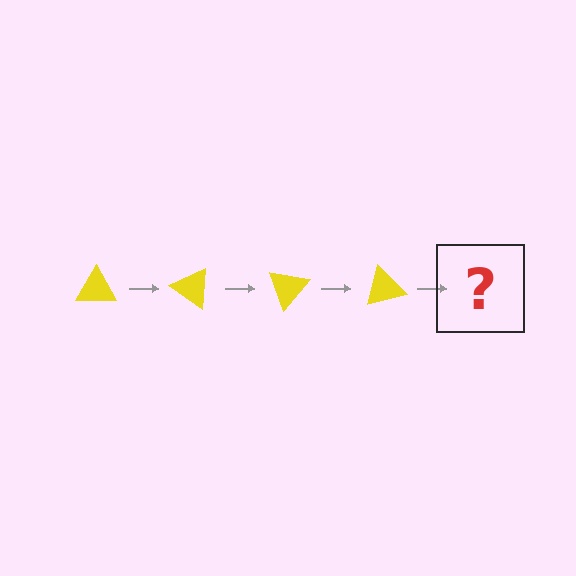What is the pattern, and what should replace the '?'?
The pattern is that the triangle rotates 35 degrees each step. The '?' should be a yellow triangle rotated 140 degrees.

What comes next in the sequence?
The next element should be a yellow triangle rotated 140 degrees.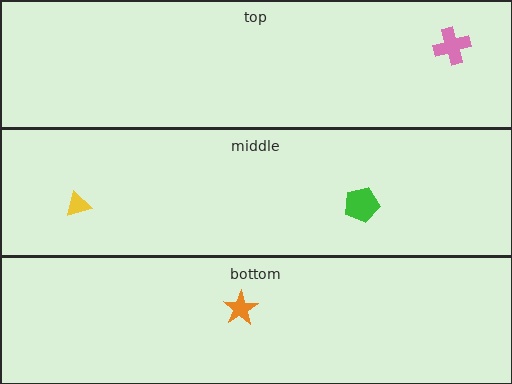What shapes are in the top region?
The pink cross.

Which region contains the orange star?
The bottom region.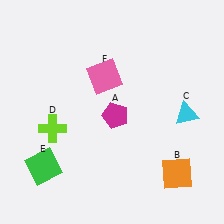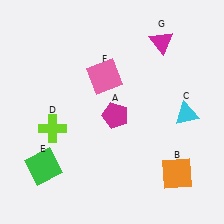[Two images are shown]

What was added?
A magenta triangle (G) was added in Image 2.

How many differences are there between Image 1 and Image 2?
There is 1 difference between the two images.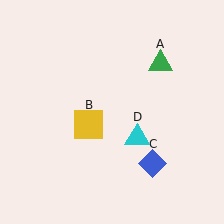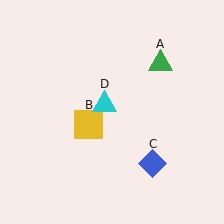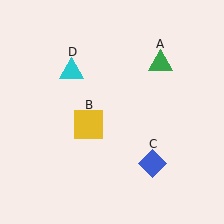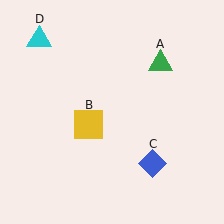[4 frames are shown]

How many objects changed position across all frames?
1 object changed position: cyan triangle (object D).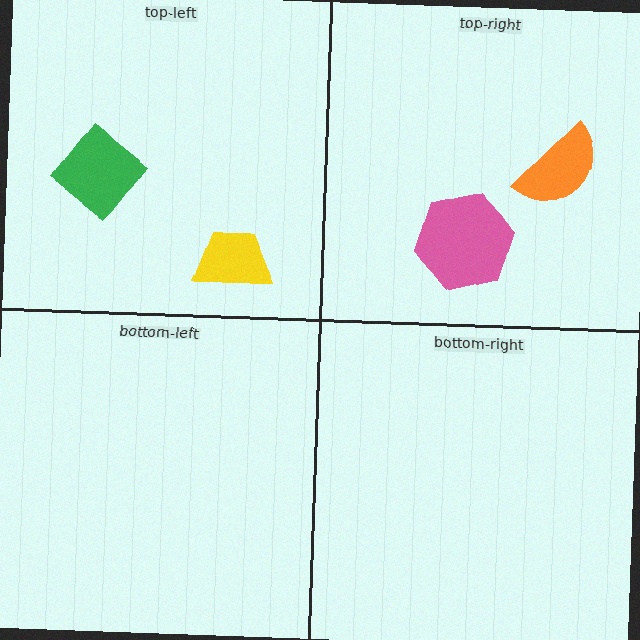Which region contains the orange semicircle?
The top-right region.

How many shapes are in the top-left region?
2.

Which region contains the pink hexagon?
The top-right region.